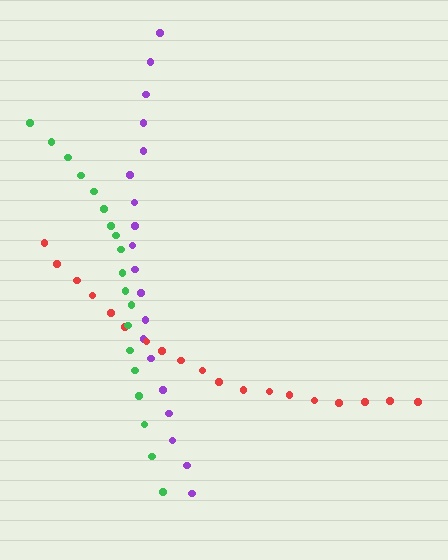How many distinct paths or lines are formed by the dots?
There are 3 distinct paths.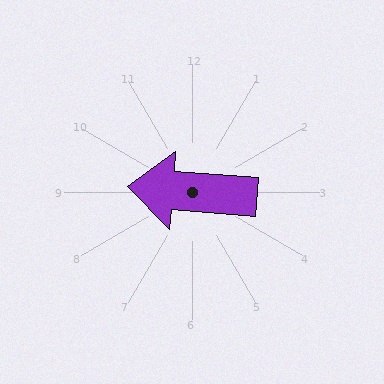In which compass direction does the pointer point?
West.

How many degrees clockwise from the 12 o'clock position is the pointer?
Approximately 275 degrees.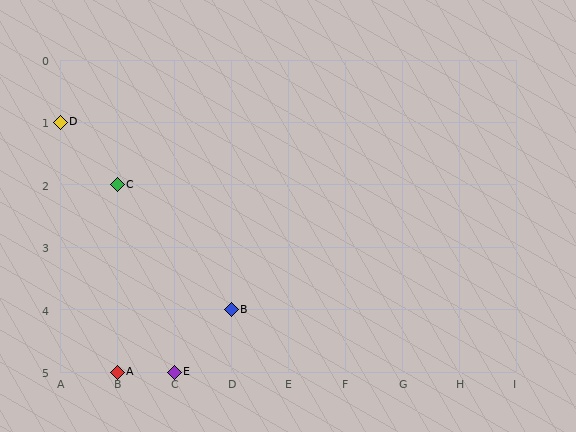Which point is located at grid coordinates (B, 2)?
Point C is at (B, 2).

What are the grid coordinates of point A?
Point A is at grid coordinates (B, 5).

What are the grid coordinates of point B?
Point B is at grid coordinates (D, 4).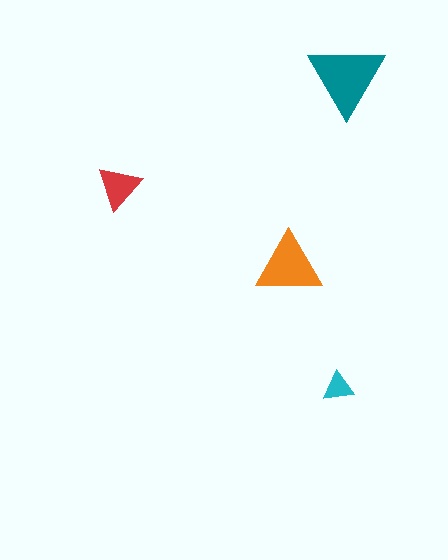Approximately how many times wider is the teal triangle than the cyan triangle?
About 2.5 times wider.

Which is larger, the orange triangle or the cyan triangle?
The orange one.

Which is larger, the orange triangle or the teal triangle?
The teal one.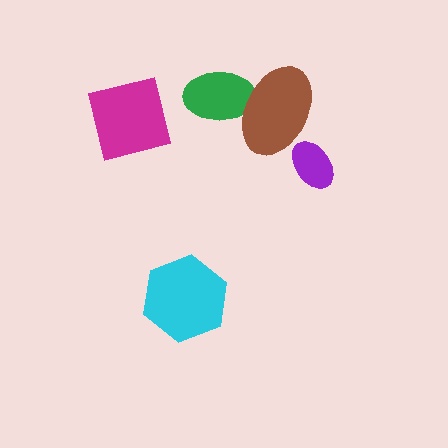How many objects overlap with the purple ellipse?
1 object overlaps with the purple ellipse.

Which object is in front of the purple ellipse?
The brown ellipse is in front of the purple ellipse.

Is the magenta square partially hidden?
No, no other shape covers it.